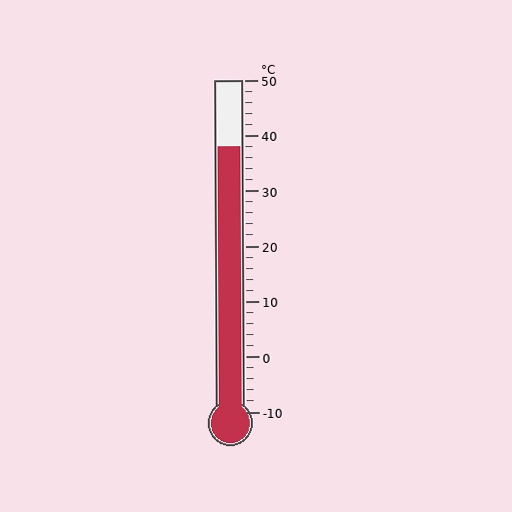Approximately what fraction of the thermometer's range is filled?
The thermometer is filled to approximately 80% of its range.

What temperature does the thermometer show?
The thermometer shows approximately 38°C.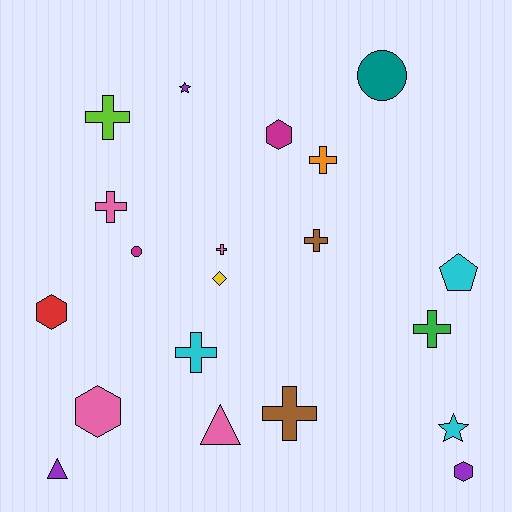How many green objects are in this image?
There is 1 green object.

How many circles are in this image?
There are 2 circles.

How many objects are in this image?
There are 20 objects.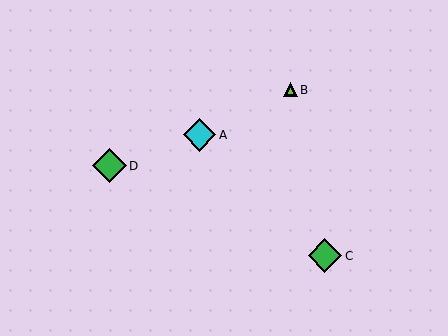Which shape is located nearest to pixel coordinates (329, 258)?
The green diamond (labeled C) at (325, 256) is nearest to that location.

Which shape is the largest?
The green diamond (labeled C) is the largest.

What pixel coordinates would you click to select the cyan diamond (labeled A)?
Click at (199, 135) to select the cyan diamond A.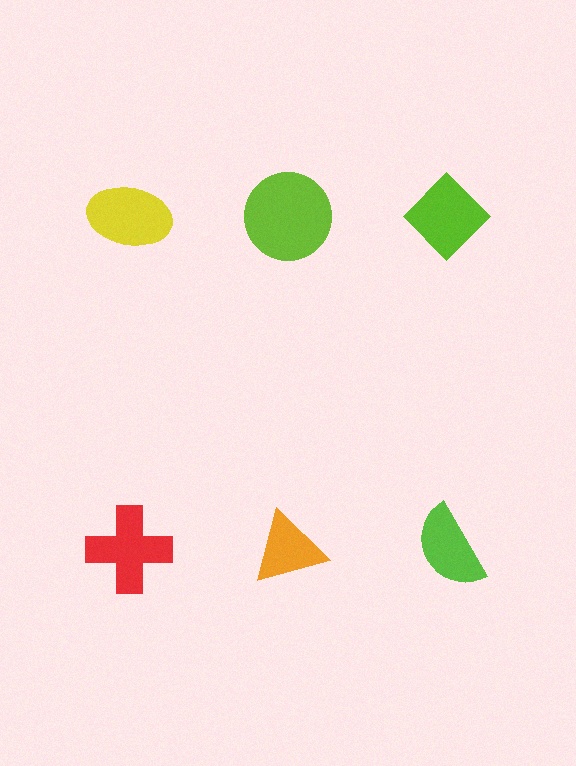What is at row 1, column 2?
A lime circle.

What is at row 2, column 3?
A lime semicircle.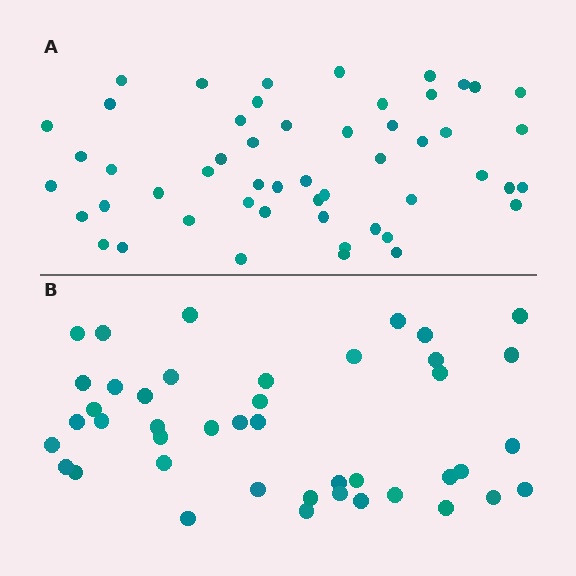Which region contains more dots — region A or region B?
Region A (the top region) has more dots.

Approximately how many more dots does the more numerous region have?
Region A has roughly 8 or so more dots than region B.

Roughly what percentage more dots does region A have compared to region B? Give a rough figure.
About 20% more.